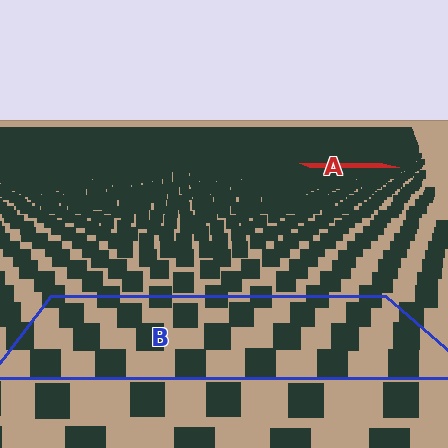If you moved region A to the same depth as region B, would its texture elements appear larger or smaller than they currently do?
They would appear larger. At a closer depth, the same texture elements are projected at a bigger on-screen size.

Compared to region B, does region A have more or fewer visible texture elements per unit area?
Region A has more texture elements per unit area — they are packed more densely because it is farther away.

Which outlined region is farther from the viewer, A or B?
Region A is farther from the viewer — the texture elements inside it appear smaller and more densely packed.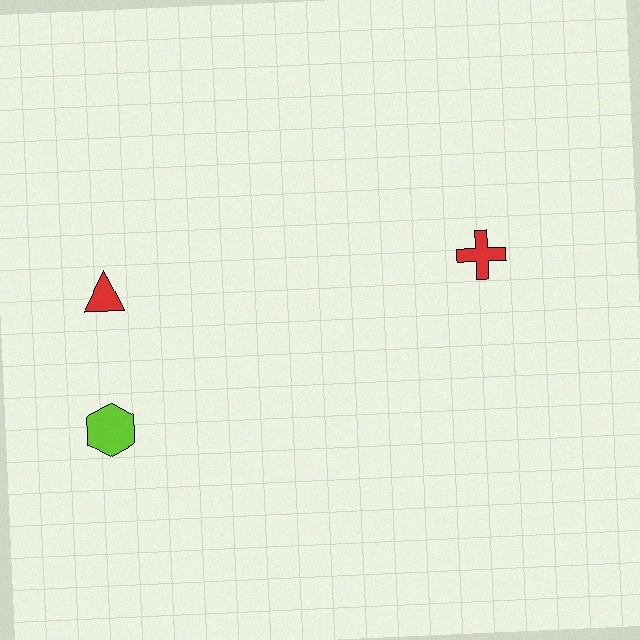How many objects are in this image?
There are 3 objects.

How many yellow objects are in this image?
There are no yellow objects.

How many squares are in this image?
There are no squares.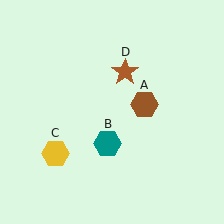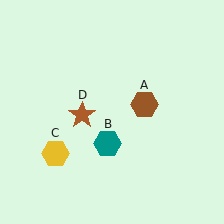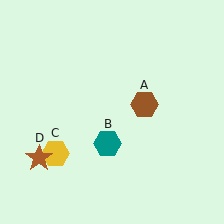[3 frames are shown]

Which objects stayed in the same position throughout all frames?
Brown hexagon (object A) and teal hexagon (object B) and yellow hexagon (object C) remained stationary.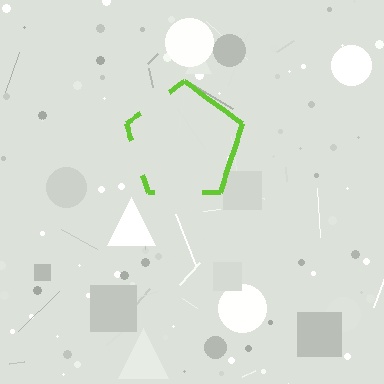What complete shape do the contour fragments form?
The contour fragments form a pentagon.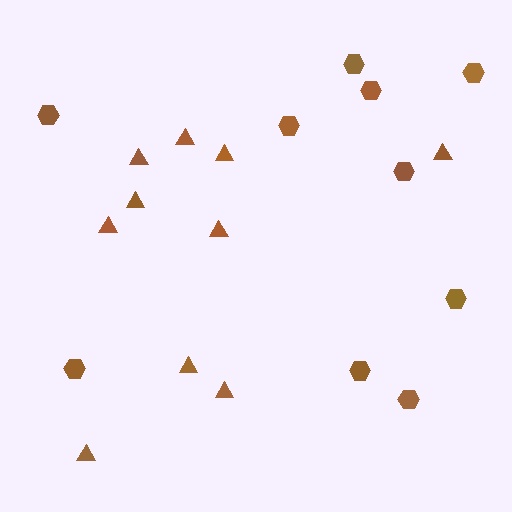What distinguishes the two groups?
There are 2 groups: one group of hexagons (10) and one group of triangles (10).